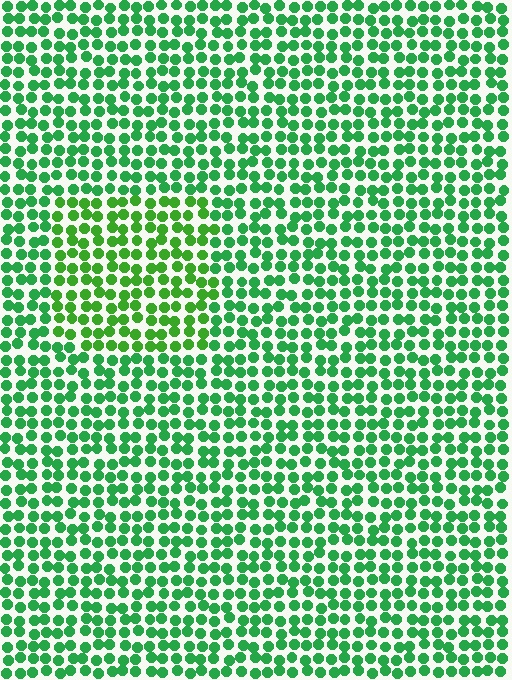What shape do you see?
I see a rectangle.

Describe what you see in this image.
The image is filled with small green elements in a uniform arrangement. A rectangle-shaped region is visible where the elements are tinted to a slightly different hue, forming a subtle color boundary.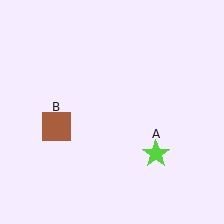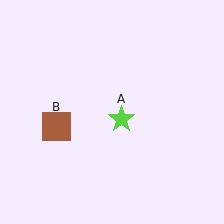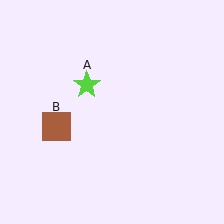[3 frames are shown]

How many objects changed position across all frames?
1 object changed position: lime star (object A).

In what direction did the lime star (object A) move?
The lime star (object A) moved up and to the left.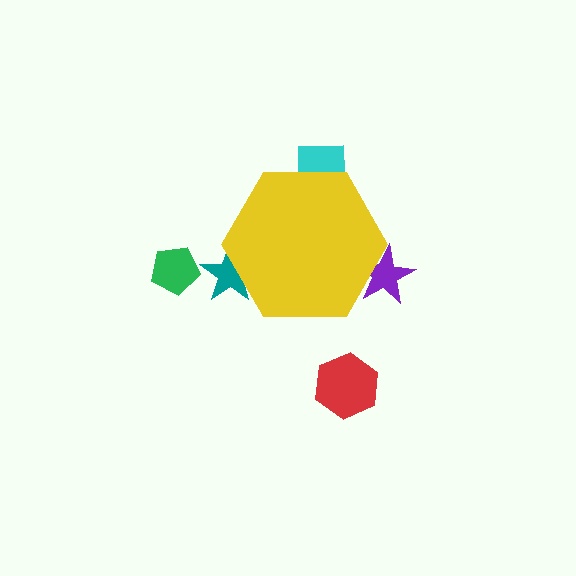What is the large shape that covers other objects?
A yellow hexagon.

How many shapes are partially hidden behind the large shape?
3 shapes are partially hidden.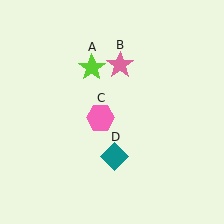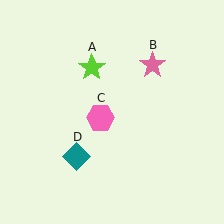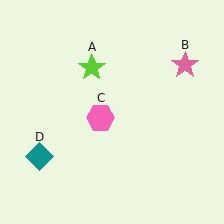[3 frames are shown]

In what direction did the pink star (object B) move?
The pink star (object B) moved right.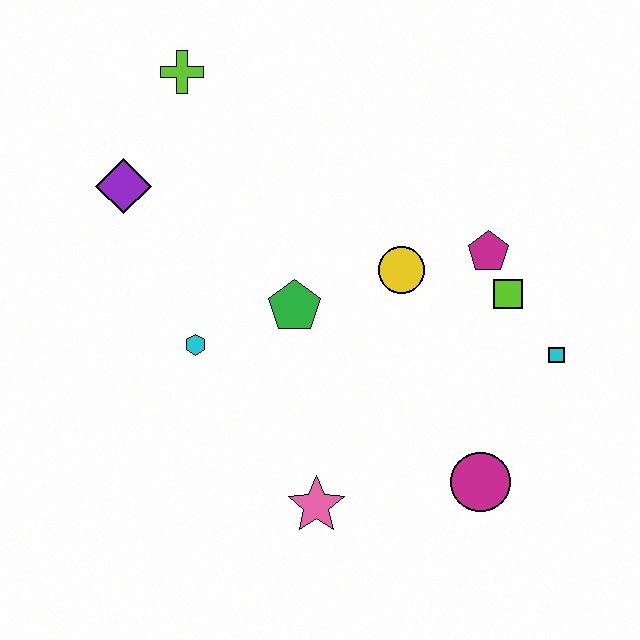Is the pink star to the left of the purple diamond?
No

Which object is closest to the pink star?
The magenta circle is closest to the pink star.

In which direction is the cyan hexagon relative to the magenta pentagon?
The cyan hexagon is to the left of the magenta pentagon.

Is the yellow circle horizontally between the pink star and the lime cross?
No